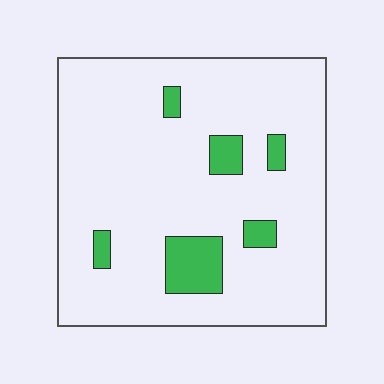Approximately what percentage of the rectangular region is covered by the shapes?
Approximately 10%.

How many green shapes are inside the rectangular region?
6.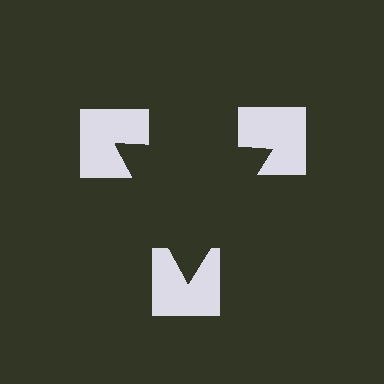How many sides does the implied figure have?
3 sides.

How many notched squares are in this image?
There are 3 — one at each vertex of the illusory triangle.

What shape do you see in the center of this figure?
An illusory triangle — its edges are inferred from the aligned wedge cuts in the notched squares, not physically drawn.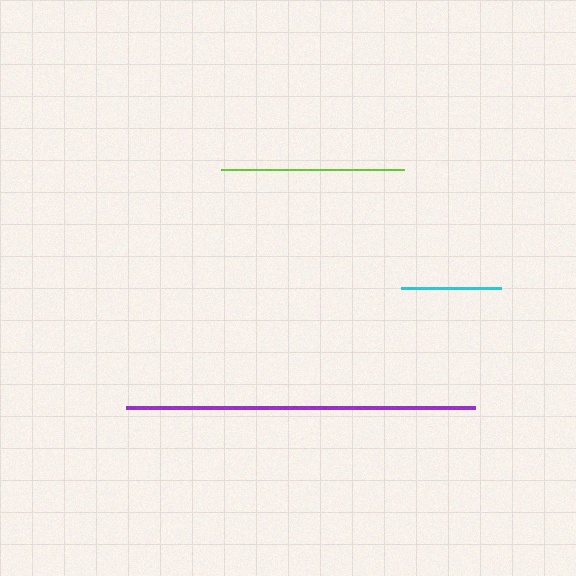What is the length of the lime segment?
The lime segment is approximately 183 pixels long.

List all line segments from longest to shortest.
From longest to shortest: purple, lime, cyan.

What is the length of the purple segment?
The purple segment is approximately 350 pixels long.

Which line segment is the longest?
The purple line is the longest at approximately 350 pixels.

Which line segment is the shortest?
The cyan line is the shortest at approximately 101 pixels.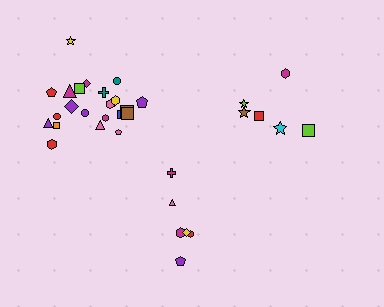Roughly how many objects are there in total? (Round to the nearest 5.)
Roughly 35 objects in total.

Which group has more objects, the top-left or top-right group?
The top-left group.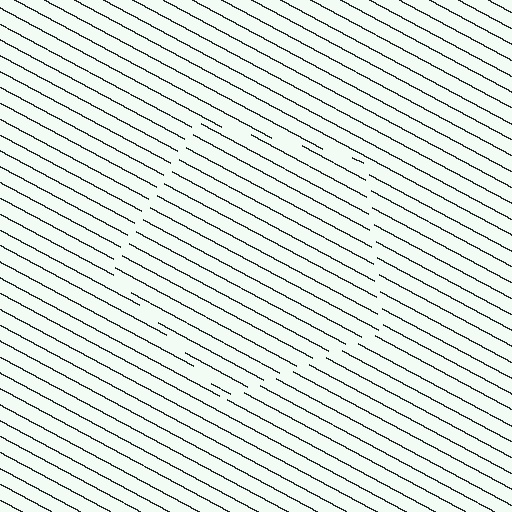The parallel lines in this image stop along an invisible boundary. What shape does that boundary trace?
An illusory pentagon. The interior of the shape contains the same grating, shifted by half a period — the contour is defined by the phase discontinuity where line-ends from the inner and outer gratings abut.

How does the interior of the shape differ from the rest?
The interior of the shape contains the same grating, shifted by half a period — the contour is defined by the phase discontinuity where line-ends from the inner and outer gratings abut.